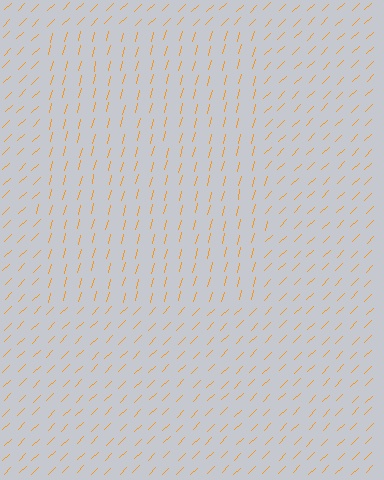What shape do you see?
I see a rectangle.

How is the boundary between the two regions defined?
The boundary is defined purely by a change in line orientation (approximately 31 degrees difference). All lines are the same color and thickness.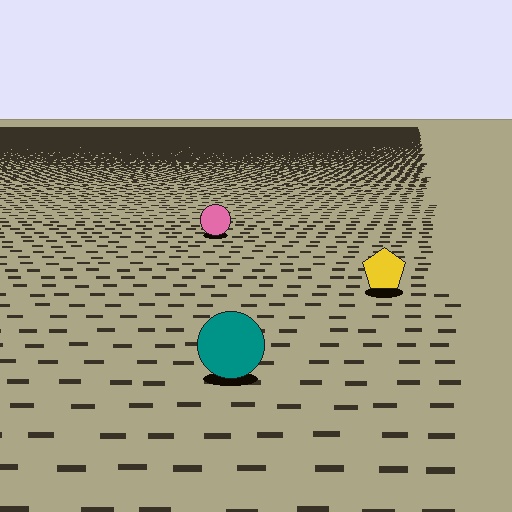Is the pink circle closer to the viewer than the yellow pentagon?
No. The yellow pentagon is closer — you can tell from the texture gradient: the ground texture is coarser near it.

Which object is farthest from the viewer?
The pink circle is farthest from the viewer. It appears smaller and the ground texture around it is denser.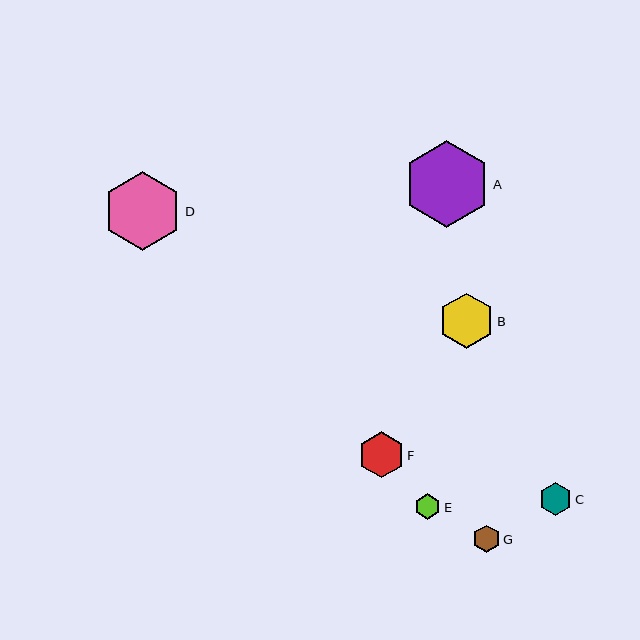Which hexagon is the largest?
Hexagon A is the largest with a size of approximately 87 pixels.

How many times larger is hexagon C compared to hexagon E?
Hexagon C is approximately 1.3 times the size of hexagon E.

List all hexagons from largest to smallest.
From largest to smallest: A, D, B, F, C, G, E.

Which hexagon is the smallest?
Hexagon E is the smallest with a size of approximately 25 pixels.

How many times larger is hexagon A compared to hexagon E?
Hexagon A is approximately 3.4 times the size of hexagon E.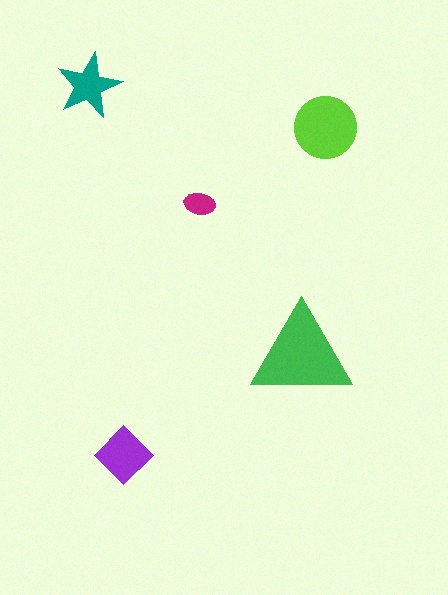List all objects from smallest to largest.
The magenta ellipse, the teal star, the purple diamond, the lime circle, the green triangle.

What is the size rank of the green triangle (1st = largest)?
1st.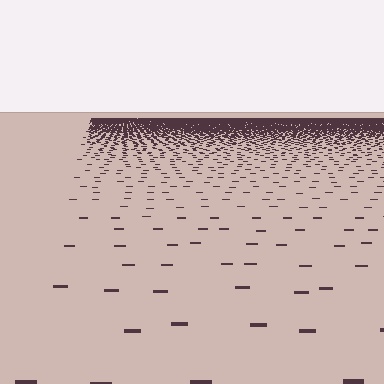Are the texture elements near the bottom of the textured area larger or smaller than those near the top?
Larger. Near the bottom, elements are closer to the viewer and appear at a bigger on-screen size.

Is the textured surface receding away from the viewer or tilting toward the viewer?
The surface is receding away from the viewer. Texture elements get smaller and denser toward the top.